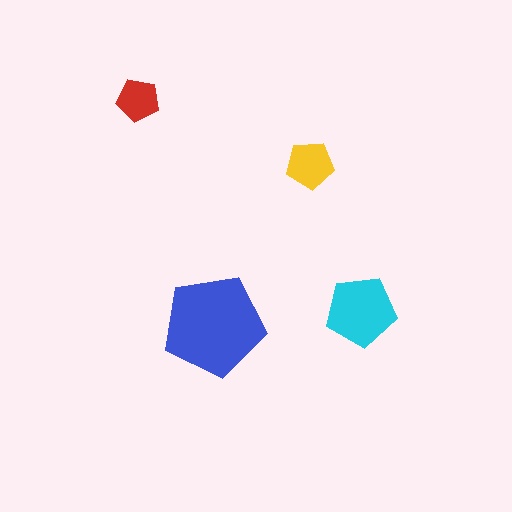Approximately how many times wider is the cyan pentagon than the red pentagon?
About 1.5 times wider.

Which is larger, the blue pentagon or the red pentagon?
The blue one.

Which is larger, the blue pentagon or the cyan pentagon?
The blue one.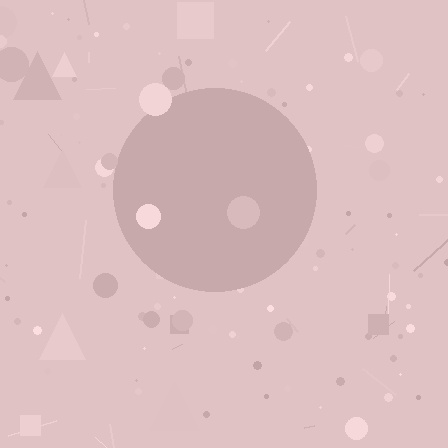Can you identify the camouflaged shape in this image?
The camouflaged shape is a circle.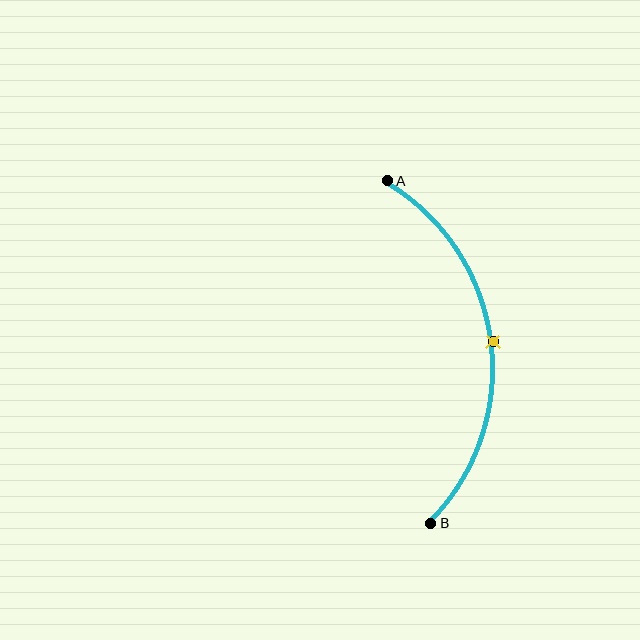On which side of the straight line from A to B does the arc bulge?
The arc bulges to the right of the straight line connecting A and B.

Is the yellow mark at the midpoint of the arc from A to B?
Yes. The yellow mark lies on the arc at equal arc-length from both A and B — it is the arc midpoint.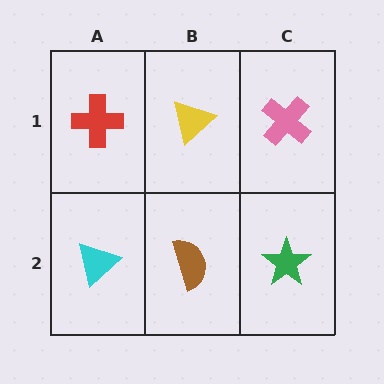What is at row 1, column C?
A pink cross.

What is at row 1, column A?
A red cross.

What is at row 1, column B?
A yellow triangle.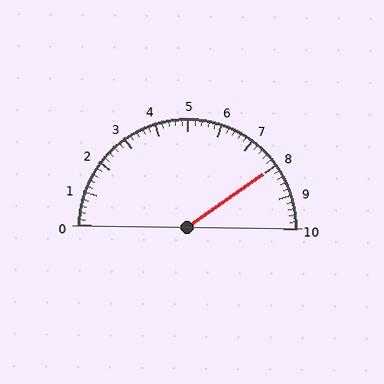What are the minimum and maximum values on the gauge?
The gauge ranges from 0 to 10.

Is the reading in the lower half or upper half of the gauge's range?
The reading is in the upper half of the range (0 to 10).